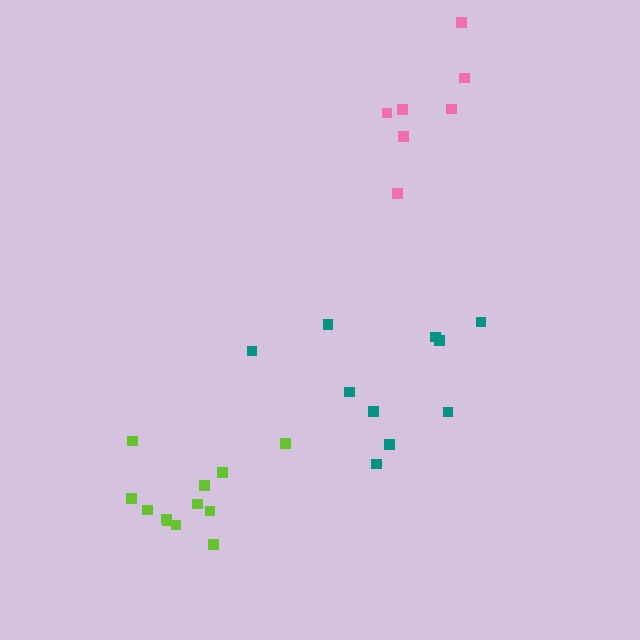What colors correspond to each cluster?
The clusters are colored: lime, teal, pink.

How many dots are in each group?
Group 1: 12 dots, Group 2: 10 dots, Group 3: 7 dots (29 total).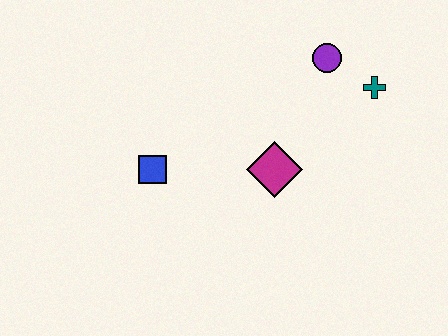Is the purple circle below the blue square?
No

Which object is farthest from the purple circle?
The blue square is farthest from the purple circle.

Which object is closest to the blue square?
The magenta diamond is closest to the blue square.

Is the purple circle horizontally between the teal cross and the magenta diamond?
Yes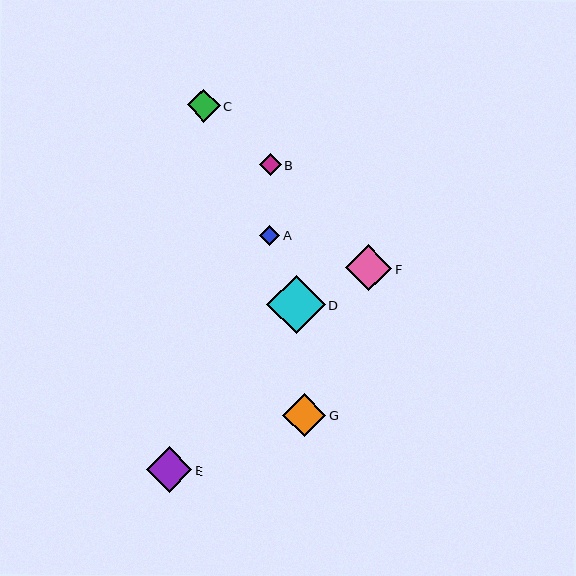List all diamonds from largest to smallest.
From largest to smallest: D, F, E, G, C, B, A.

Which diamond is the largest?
Diamond D is the largest with a size of approximately 58 pixels.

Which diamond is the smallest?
Diamond A is the smallest with a size of approximately 20 pixels.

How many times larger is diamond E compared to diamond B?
Diamond E is approximately 2.1 times the size of diamond B.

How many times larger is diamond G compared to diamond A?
Diamond G is approximately 2.2 times the size of diamond A.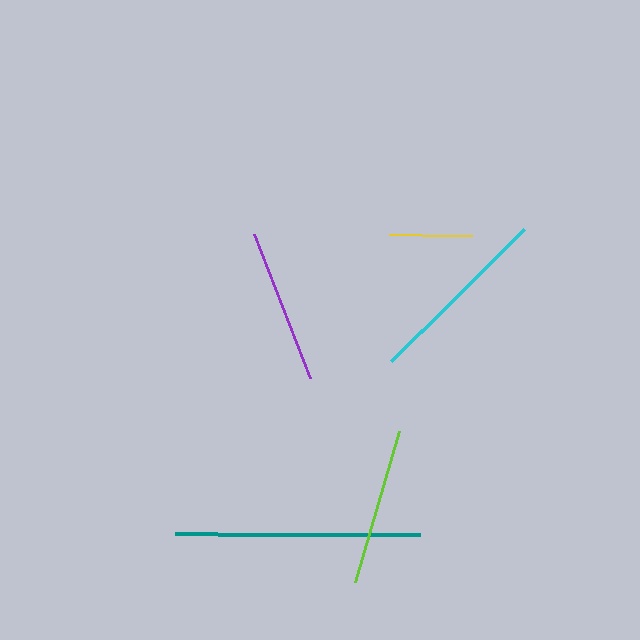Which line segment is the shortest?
The yellow line is the shortest at approximately 83 pixels.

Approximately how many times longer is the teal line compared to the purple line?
The teal line is approximately 1.6 times the length of the purple line.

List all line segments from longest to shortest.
From longest to shortest: teal, cyan, lime, purple, yellow.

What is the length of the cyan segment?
The cyan segment is approximately 188 pixels long.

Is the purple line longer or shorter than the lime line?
The lime line is longer than the purple line.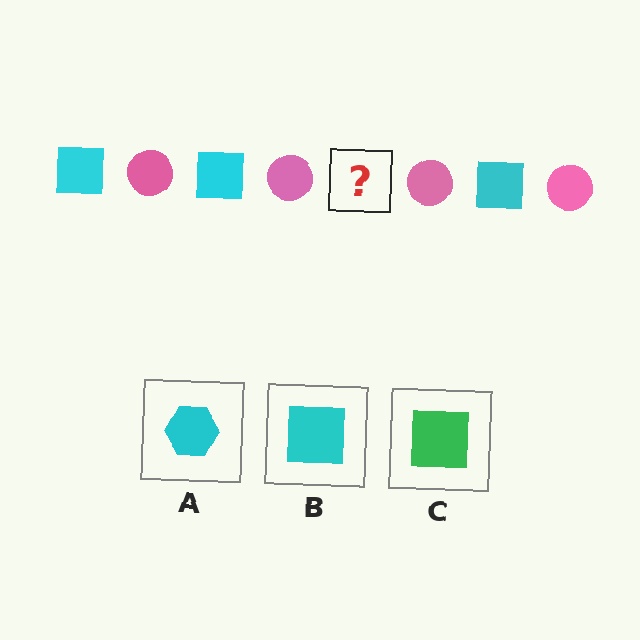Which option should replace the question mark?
Option B.